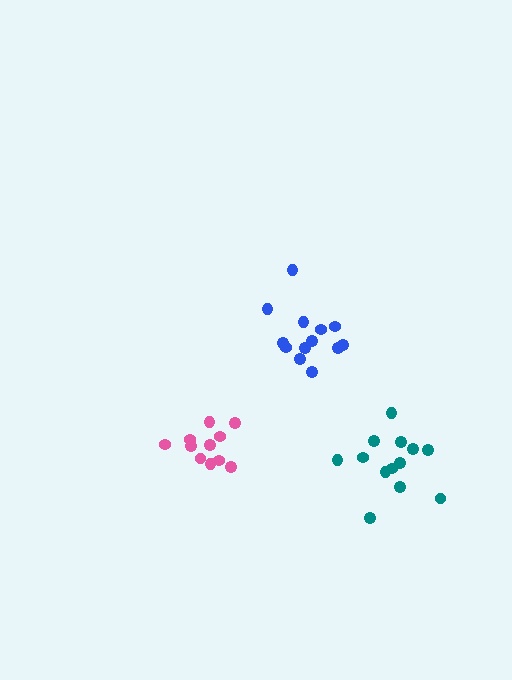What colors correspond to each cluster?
The clusters are colored: blue, teal, pink.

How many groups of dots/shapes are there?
There are 3 groups.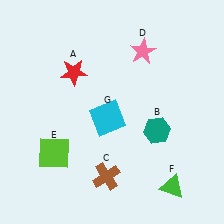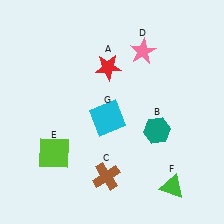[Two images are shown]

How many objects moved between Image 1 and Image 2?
1 object moved between the two images.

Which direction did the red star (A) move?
The red star (A) moved right.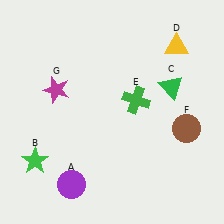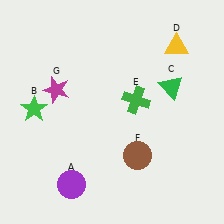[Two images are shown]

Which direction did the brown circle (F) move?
The brown circle (F) moved left.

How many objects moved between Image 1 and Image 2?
2 objects moved between the two images.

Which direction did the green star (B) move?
The green star (B) moved up.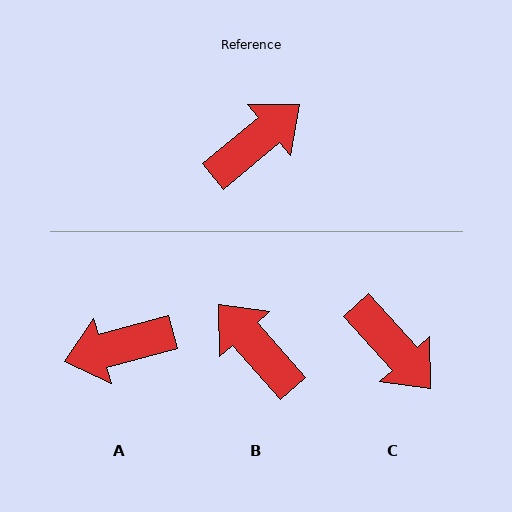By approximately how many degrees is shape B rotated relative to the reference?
Approximately 92 degrees counter-clockwise.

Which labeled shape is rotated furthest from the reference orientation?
A, about 156 degrees away.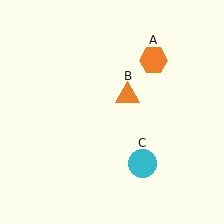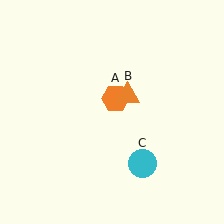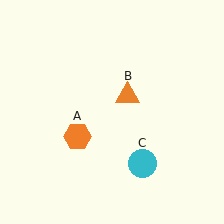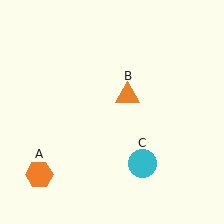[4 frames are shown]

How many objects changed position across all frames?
1 object changed position: orange hexagon (object A).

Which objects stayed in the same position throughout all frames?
Orange triangle (object B) and cyan circle (object C) remained stationary.